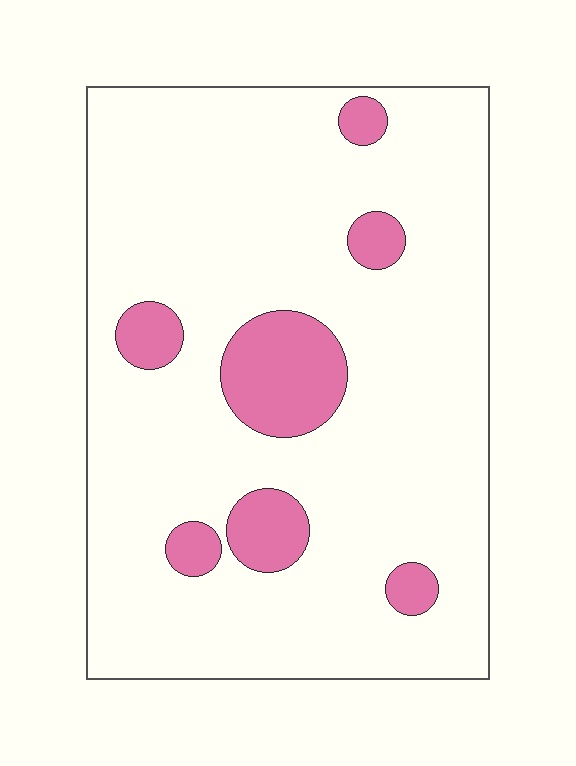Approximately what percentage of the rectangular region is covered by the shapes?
Approximately 15%.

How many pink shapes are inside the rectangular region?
7.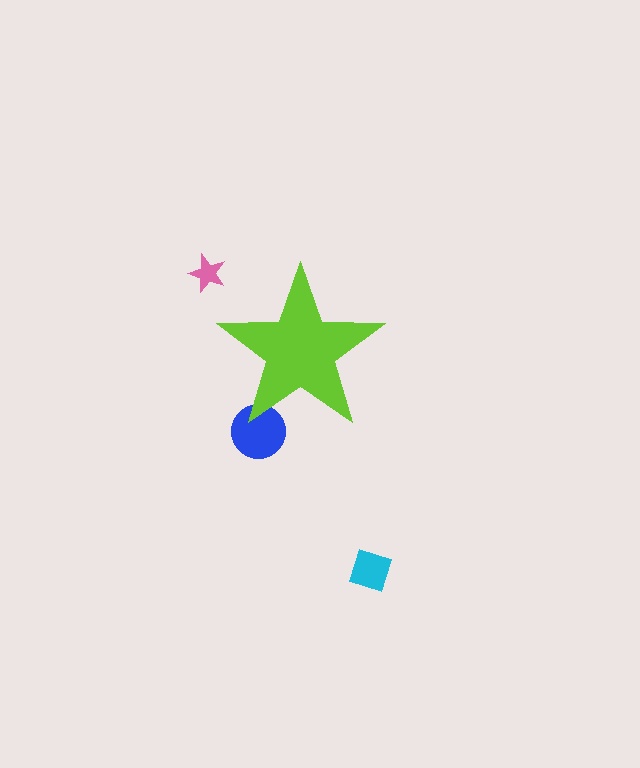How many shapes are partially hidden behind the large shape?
1 shape is partially hidden.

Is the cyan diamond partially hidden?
No, the cyan diamond is fully visible.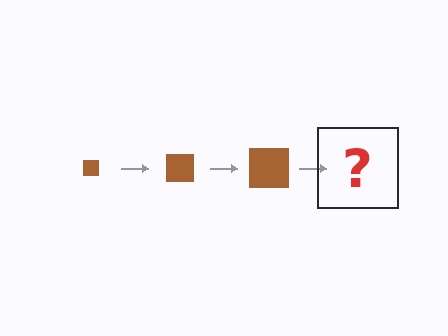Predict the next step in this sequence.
The next step is a brown square, larger than the previous one.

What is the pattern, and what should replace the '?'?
The pattern is that the square gets progressively larger each step. The '?' should be a brown square, larger than the previous one.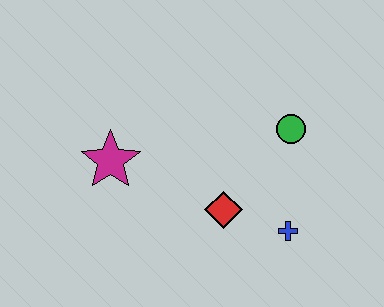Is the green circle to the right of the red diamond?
Yes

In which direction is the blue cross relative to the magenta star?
The blue cross is to the right of the magenta star.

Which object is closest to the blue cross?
The red diamond is closest to the blue cross.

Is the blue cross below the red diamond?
Yes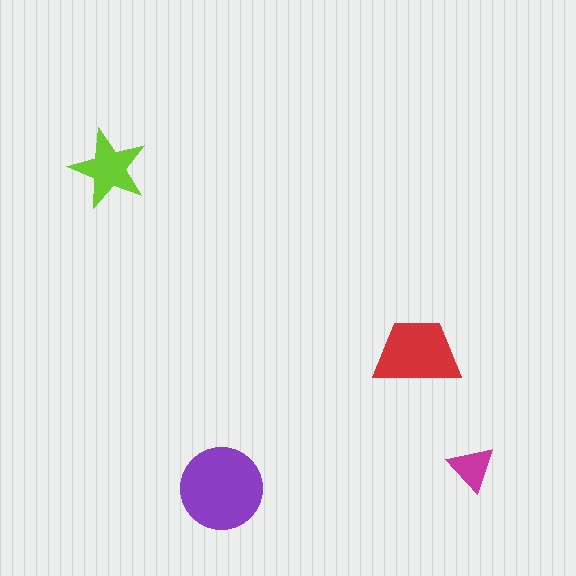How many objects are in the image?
There are 4 objects in the image.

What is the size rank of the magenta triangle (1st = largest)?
4th.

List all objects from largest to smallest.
The purple circle, the red trapezoid, the lime star, the magenta triangle.